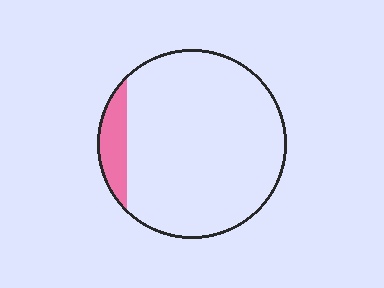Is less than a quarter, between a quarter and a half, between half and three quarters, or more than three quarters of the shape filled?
Less than a quarter.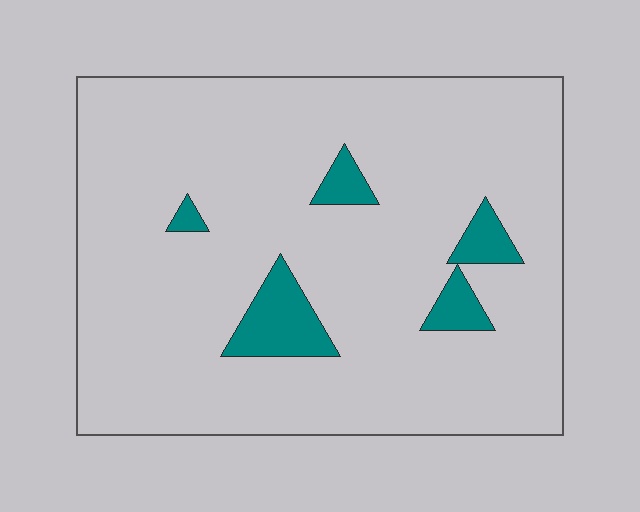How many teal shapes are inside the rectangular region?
5.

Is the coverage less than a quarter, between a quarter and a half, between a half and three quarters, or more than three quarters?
Less than a quarter.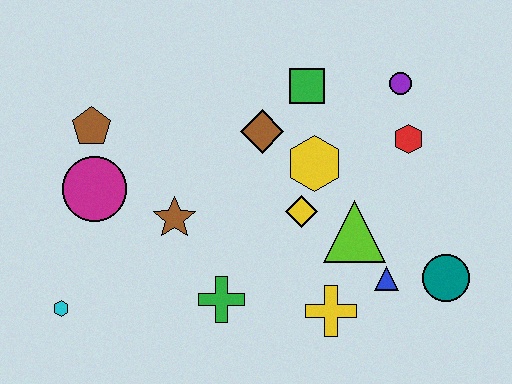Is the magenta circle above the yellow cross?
Yes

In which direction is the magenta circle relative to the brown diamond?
The magenta circle is to the left of the brown diamond.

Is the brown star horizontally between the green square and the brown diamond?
No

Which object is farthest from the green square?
The cyan hexagon is farthest from the green square.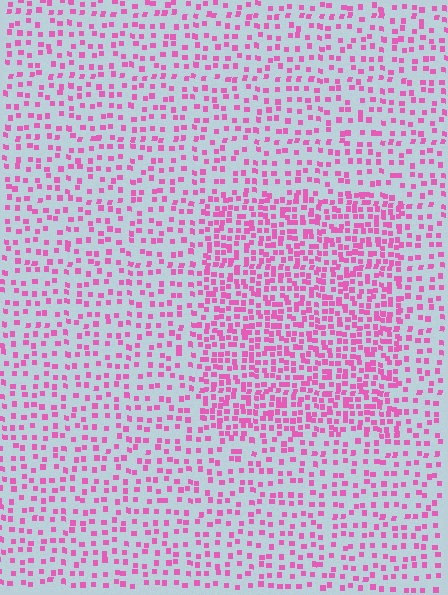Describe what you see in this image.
The image contains small pink elements arranged at two different densities. A rectangle-shaped region is visible where the elements are more densely packed than the surrounding area.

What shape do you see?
I see a rectangle.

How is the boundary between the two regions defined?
The boundary is defined by a change in element density (approximately 2.0x ratio). All elements are the same color, size, and shape.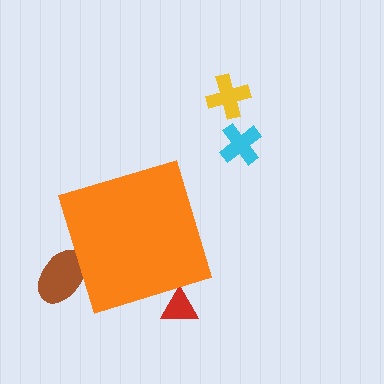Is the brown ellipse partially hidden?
Yes, the brown ellipse is partially hidden behind the orange diamond.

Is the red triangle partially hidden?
Yes, the red triangle is partially hidden behind the orange diamond.